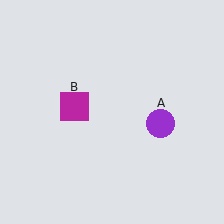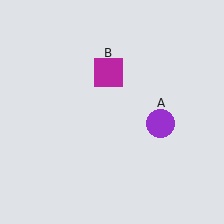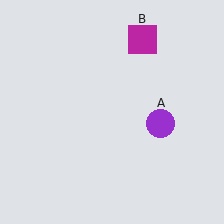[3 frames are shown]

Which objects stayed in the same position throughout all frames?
Purple circle (object A) remained stationary.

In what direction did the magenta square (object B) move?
The magenta square (object B) moved up and to the right.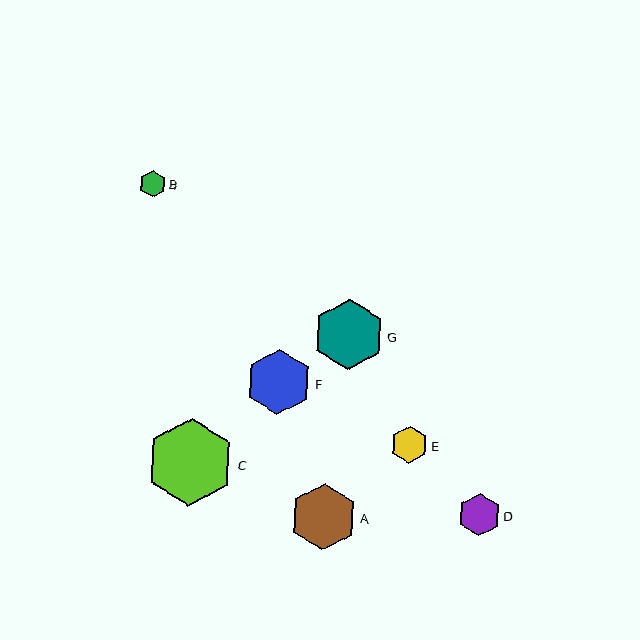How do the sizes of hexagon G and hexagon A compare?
Hexagon G and hexagon A are approximately the same size.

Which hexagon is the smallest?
Hexagon B is the smallest with a size of approximately 26 pixels.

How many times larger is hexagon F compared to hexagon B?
Hexagon F is approximately 2.5 times the size of hexagon B.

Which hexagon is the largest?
Hexagon C is the largest with a size of approximately 88 pixels.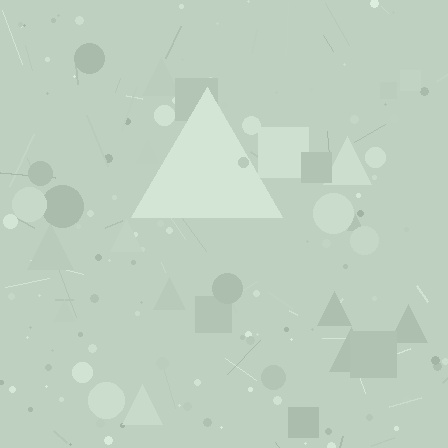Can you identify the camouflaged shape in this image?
The camouflaged shape is a triangle.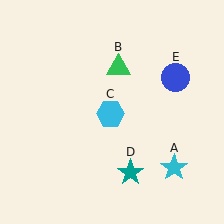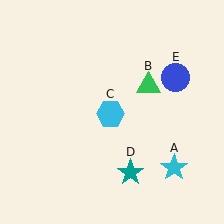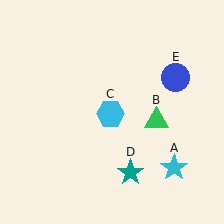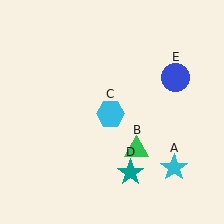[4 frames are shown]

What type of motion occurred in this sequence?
The green triangle (object B) rotated clockwise around the center of the scene.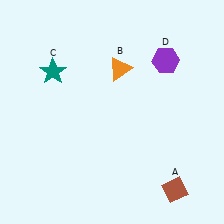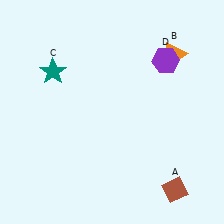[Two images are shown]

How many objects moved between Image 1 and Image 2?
1 object moved between the two images.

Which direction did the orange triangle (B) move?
The orange triangle (B) moved right.